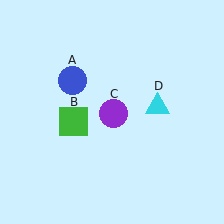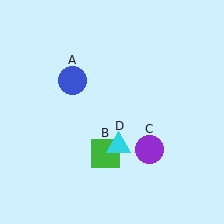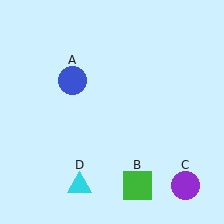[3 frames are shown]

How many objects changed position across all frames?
3 objects changed position: green square (object B), purple circle (object C), cyan triangle (object D).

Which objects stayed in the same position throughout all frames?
Blue circle (object A) remained stationary.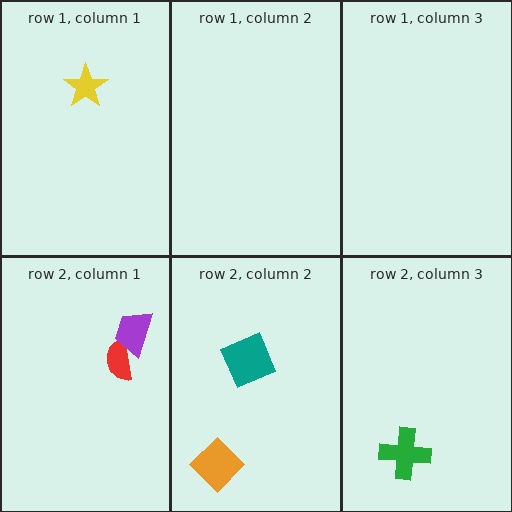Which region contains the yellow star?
The row 1, column 1 region.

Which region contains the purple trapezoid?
The row 2, column 1 region.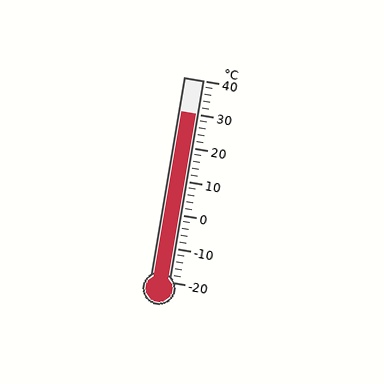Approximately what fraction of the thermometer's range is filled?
The thermometer is filled to approximately 85% of its range.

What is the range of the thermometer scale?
The thermometer scale ranges from -20°C to 40°C.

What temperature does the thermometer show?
The thermometer shows approximately 30°C.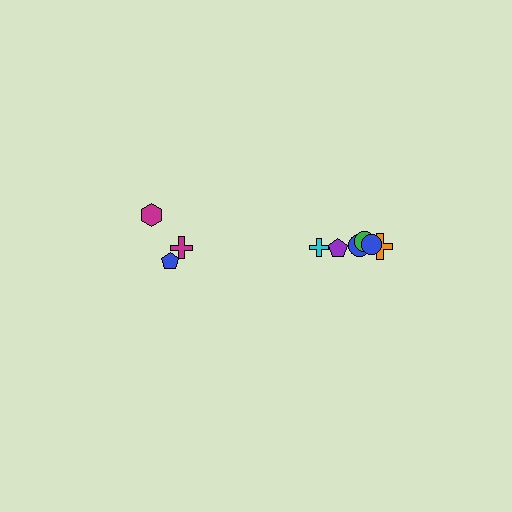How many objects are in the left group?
There are 3 objects.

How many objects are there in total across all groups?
There are 9 objects.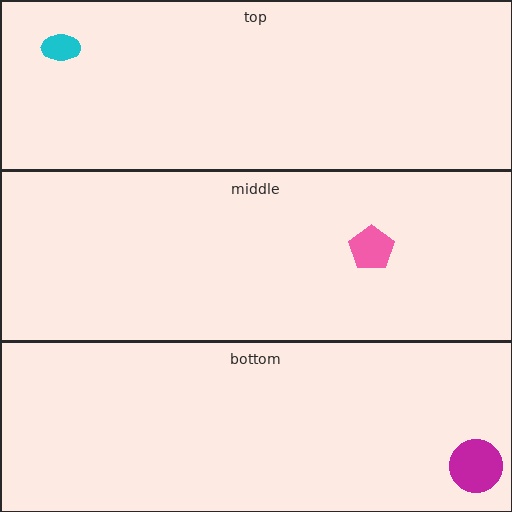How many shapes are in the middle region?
1.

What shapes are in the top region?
The cyan ellipse.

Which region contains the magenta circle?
The bottom region.